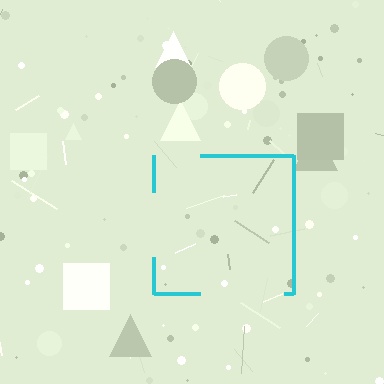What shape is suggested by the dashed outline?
The dashed outline suggests a square.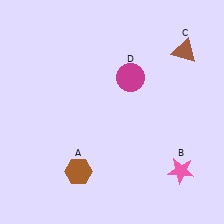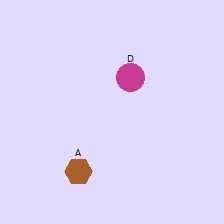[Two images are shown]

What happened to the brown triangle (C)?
The brown triangle (C) was removed in Image 2. It was in the top-right area of Image 1.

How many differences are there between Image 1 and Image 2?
There are 2 differences between the two images.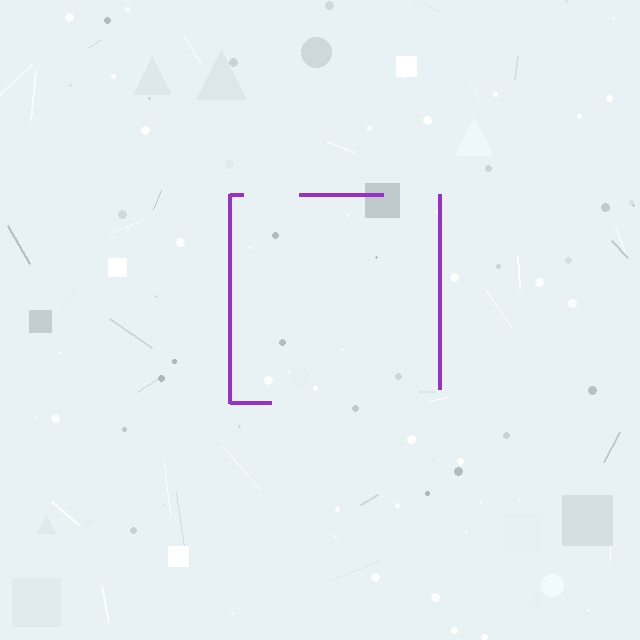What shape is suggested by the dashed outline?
The dashed outline suggests a square.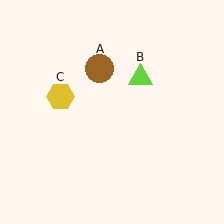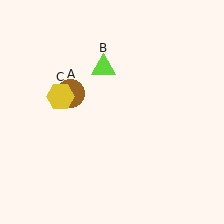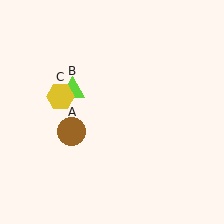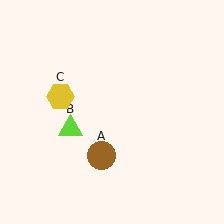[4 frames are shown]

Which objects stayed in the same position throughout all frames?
Yellow hexagon (object C) remained stationary.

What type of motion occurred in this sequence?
The brown circle (object A), lime triangle (object B) rotated counterclockwise around the center of the scene.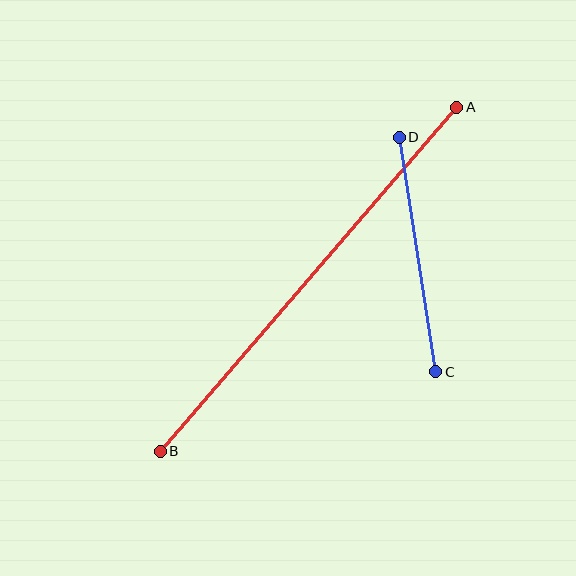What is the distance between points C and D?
The distance is approximately 238 pixels.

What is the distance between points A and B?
The distance is approximately 454 pixels.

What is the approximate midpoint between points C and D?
The midpoint is at approximately (417, 254) pixels.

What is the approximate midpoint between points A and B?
The midpoint is at approximately (308, 279) pixels.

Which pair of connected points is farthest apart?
Points A and B are farthest apart.